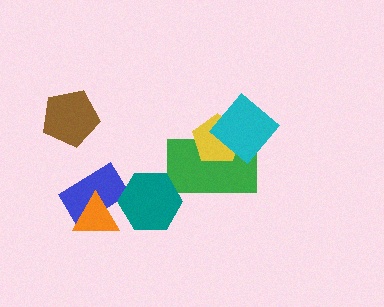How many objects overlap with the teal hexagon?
1 object overlaps with the teal hexagon.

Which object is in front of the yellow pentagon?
The cyan diamond is in front of the yellow pentagon.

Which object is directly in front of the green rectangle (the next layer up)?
The yellow pentagon is directly in front of the green rectangle.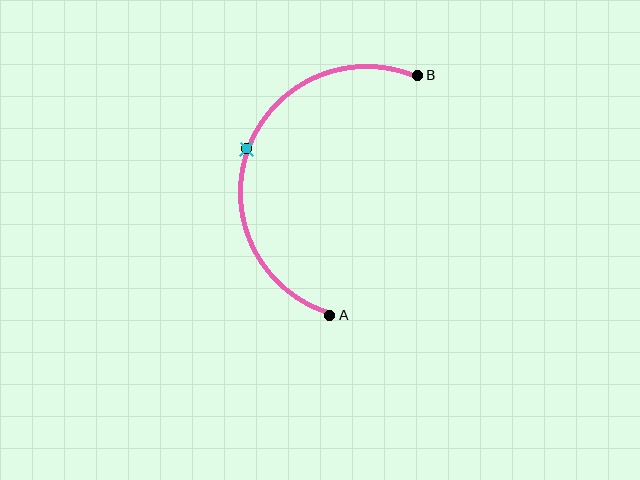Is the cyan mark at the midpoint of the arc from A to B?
Yes. The cyan mark lies on the arc at equal arc-length from both A and B — it is the arc midpoint.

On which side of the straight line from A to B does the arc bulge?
The arc bulges to the left of the straight line connecting A and B.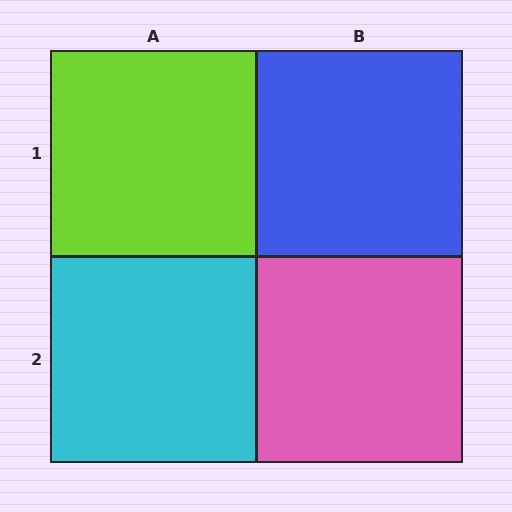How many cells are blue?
1 cell is blue.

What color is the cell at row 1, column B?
Blue.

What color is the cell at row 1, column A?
Lime.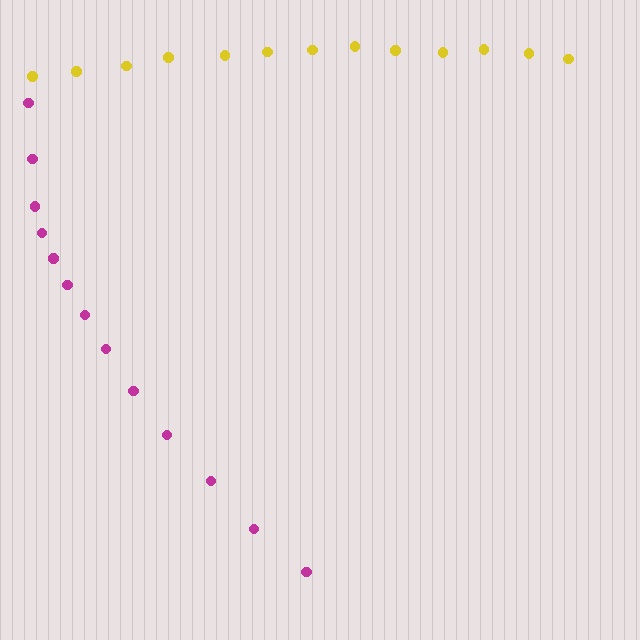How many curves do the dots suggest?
There are 2 distinct paths.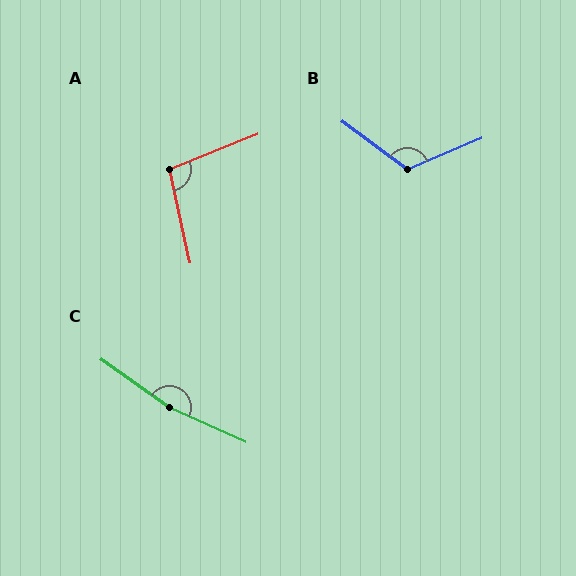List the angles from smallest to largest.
A (100°), B (120°), C (169°).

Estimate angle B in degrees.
Approximately 120 degrees.